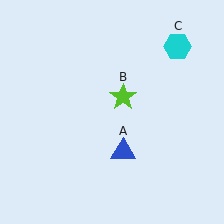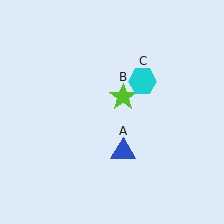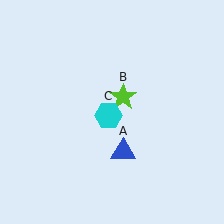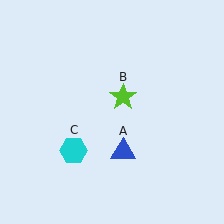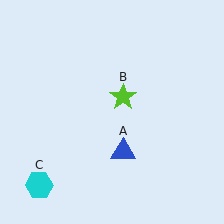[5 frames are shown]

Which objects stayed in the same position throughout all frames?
Blue triangle (object A) and lime star (object B) remained stationary.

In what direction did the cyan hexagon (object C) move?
The cyan hexagon (object C) moved down and to the left.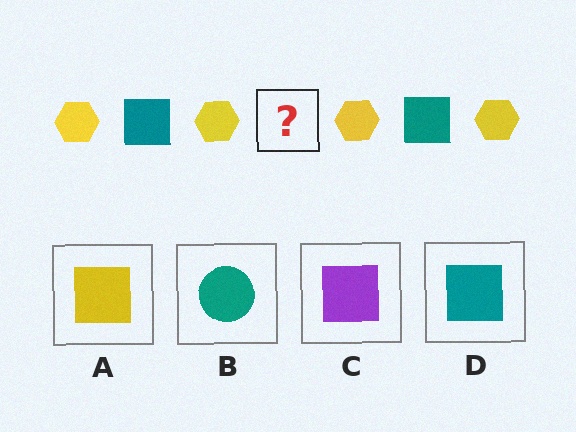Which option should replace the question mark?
Option D.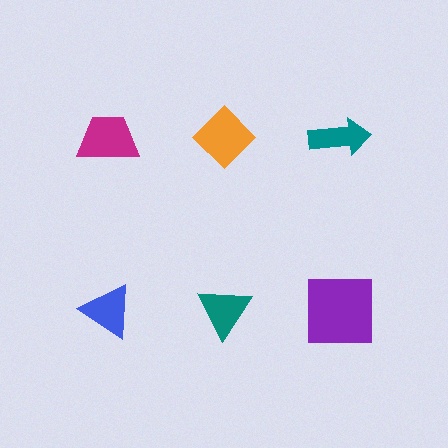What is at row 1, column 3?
A teal arrow.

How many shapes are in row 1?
3 shapes.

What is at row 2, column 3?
A purple square.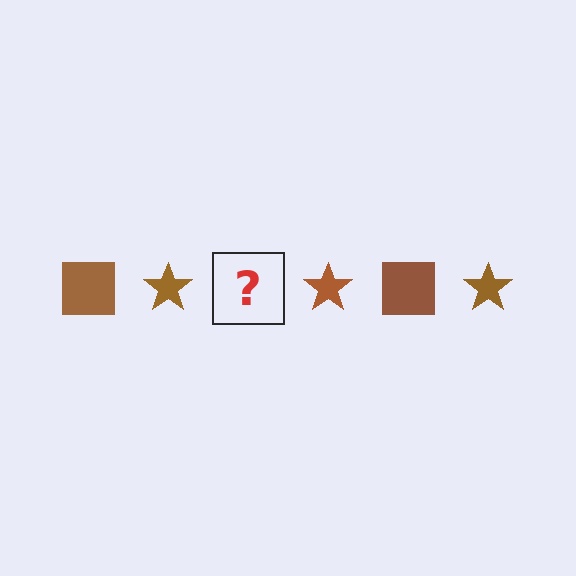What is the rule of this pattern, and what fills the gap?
The rule is that the pattern cycles through square, star shapes in brown. The gap should be filled with a brown square.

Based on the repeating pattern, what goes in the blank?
The blank should be a brown square.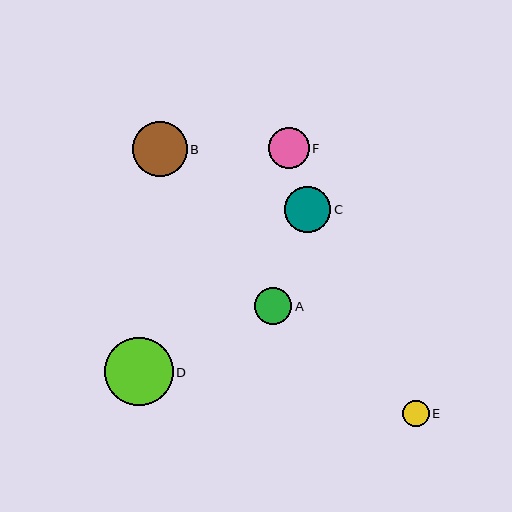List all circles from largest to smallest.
From largest to smallest: D, B, C, F, A, E.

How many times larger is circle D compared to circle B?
Circle D is approximately 1.2 times the size of circle B.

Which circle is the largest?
Circle D is the largest with a size of approximately 68 pixels.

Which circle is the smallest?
Circle E is the smallest with a size of approximately 27 pixels.